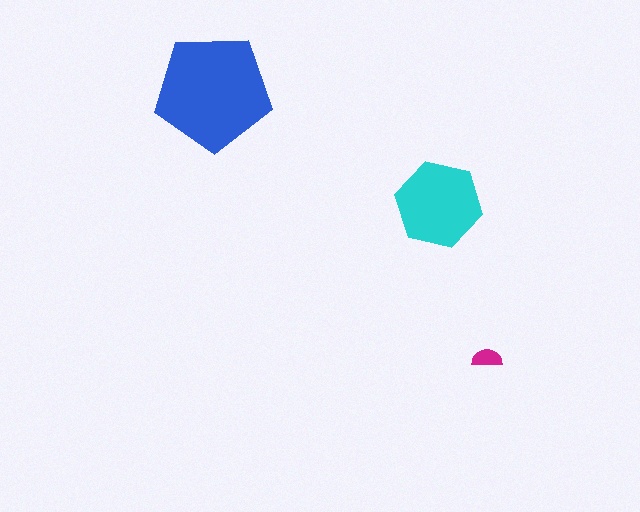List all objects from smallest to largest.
The magenta semicircle, the cyan hexagon, the blue pentagon.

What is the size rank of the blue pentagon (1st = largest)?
1st.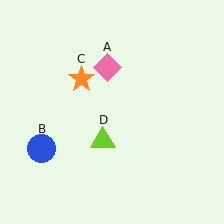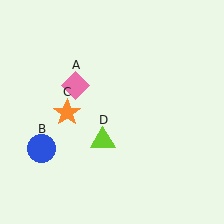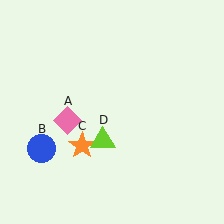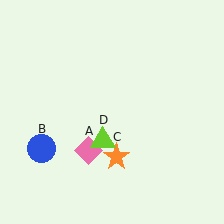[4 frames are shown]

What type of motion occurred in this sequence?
The pink diamond (object A), orange star (object C) rotated counterclockwise around the center of the scene.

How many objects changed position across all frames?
2 objects changed position: pink diamond (object A), orange star (object C).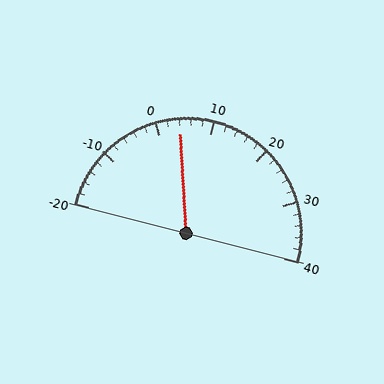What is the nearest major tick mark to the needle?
The nearest major tick mark is 0.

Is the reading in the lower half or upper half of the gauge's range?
The reading is in the lower half of the range (-20 to 40).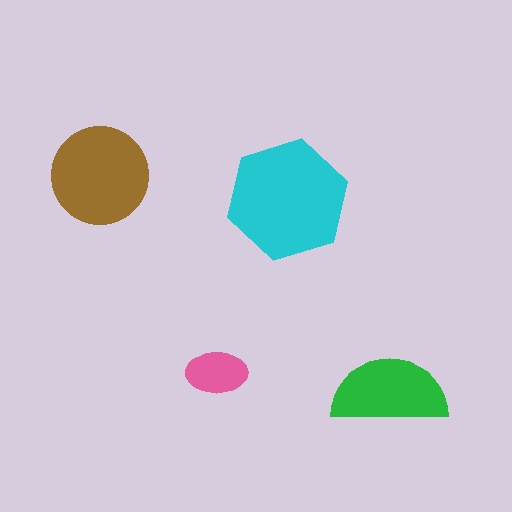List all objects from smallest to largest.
The pink ellipse, the green semicircle, the brown circle, the cyan hexagon.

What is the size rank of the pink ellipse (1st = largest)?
4th.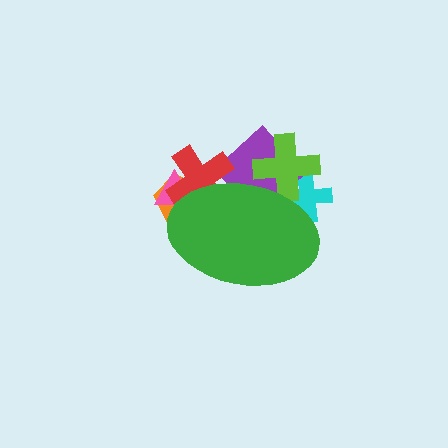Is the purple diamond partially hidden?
Yes, the purple diamond is partially hidden behind the green ellipse.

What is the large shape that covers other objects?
A green ellipse.